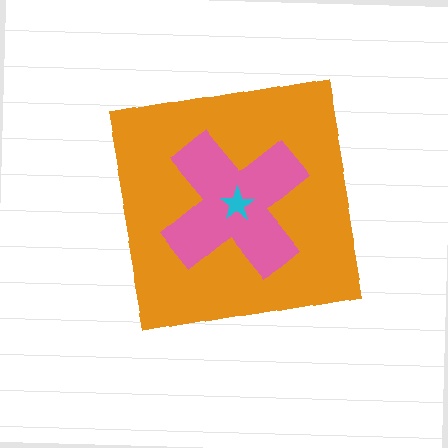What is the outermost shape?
The orange square.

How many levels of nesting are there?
3.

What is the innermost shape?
The cyan star.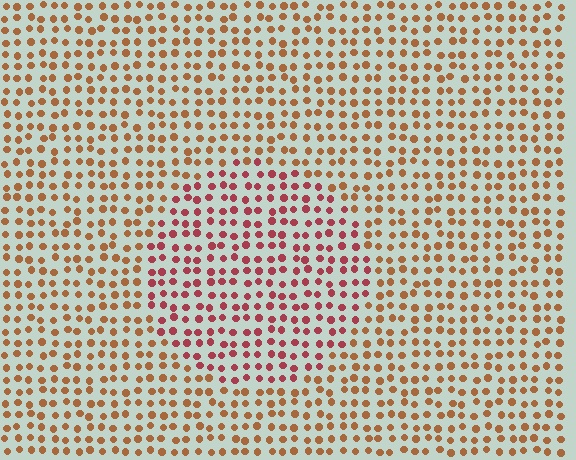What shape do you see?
I see a circle.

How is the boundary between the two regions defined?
The boundary is defined purely by a slight shift in hue (about 35 degrees). Spacing, size, and orientation are identical on both sides.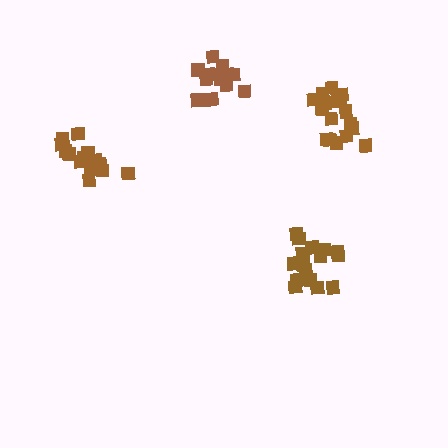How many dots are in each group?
Group 1: 20 dots, Group 2: 16 dots, Group 3: 17 dots, Group 4: 16 dots (69 total).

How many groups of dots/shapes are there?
There are 4 groups.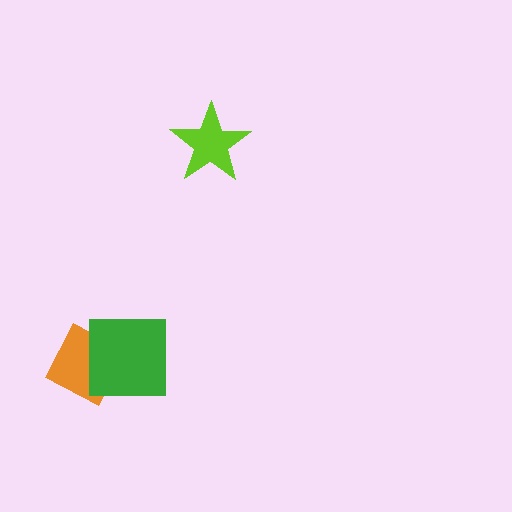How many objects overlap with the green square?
1 object overlaps with the green square.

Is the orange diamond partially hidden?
Yes, it is partially covered by another shape.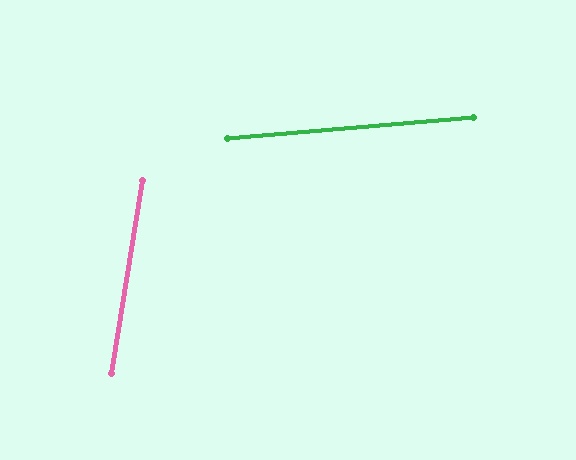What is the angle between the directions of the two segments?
Approximately 76 degrees.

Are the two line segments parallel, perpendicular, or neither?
Neither parallel nor perpendicular — they differ by about 76°.